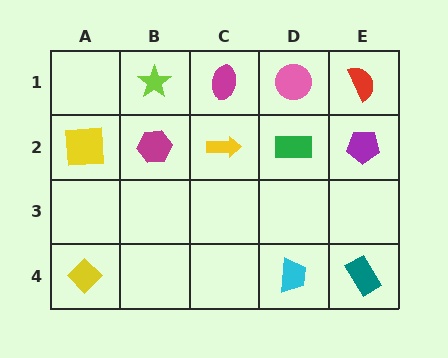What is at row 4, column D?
A cyan trapezoid.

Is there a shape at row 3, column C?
No, that cell is empty.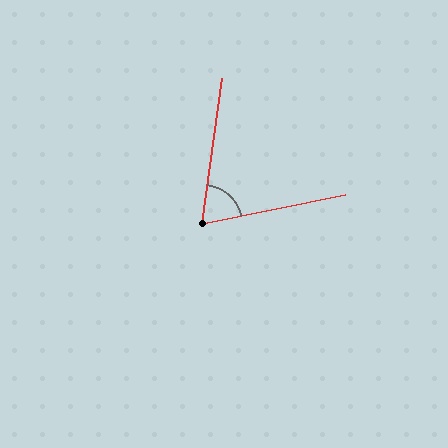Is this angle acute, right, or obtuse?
It is acute.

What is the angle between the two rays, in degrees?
Approximately 71 degrees.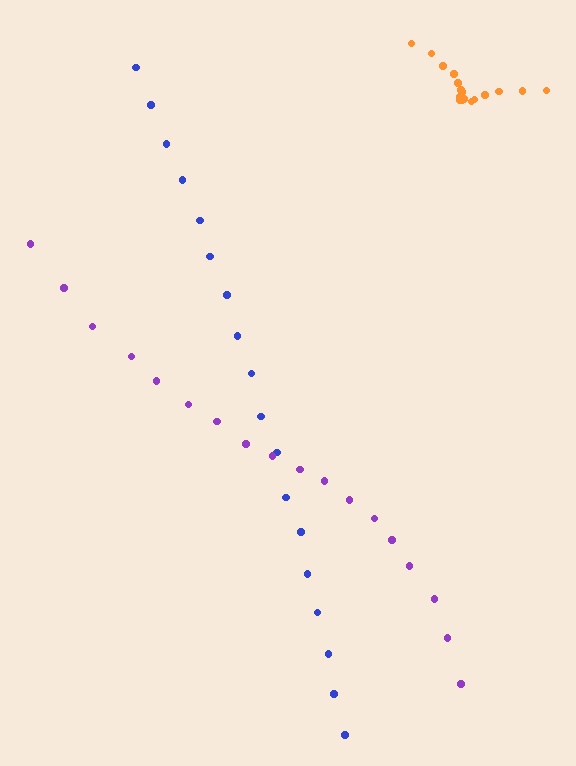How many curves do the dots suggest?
There are 3 distinct paths.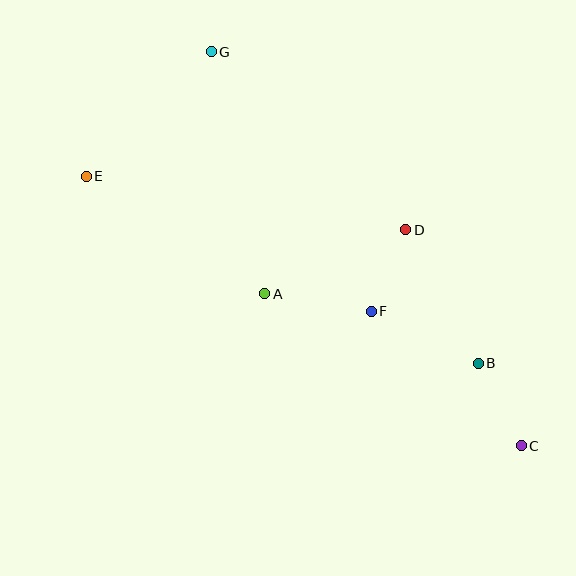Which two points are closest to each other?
Points D and F are closest to each other.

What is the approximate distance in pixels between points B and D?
The distance between B and D is approximately 152 pixels.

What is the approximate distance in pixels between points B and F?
The distance between B and F is approximately 119 pixels.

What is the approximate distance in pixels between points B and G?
The distance between B and G is approximately 410 pixels.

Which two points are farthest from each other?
Points C and E are farthest from each other.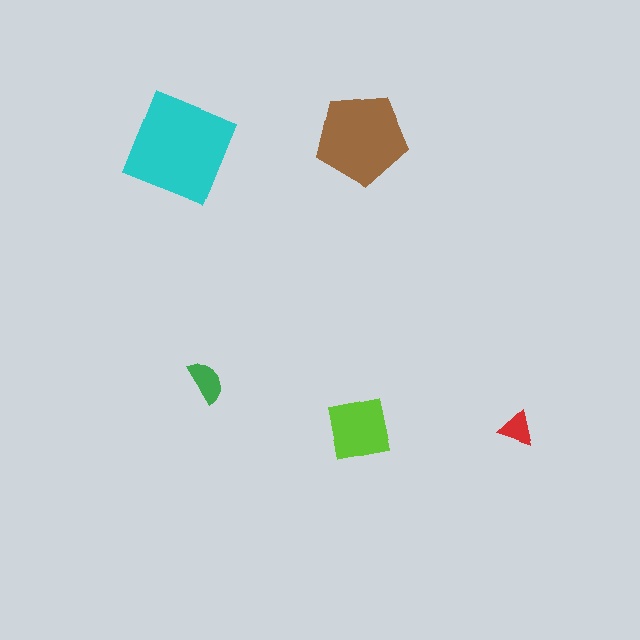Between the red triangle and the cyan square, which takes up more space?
The cyan square.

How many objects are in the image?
There are 5 objects in the image.